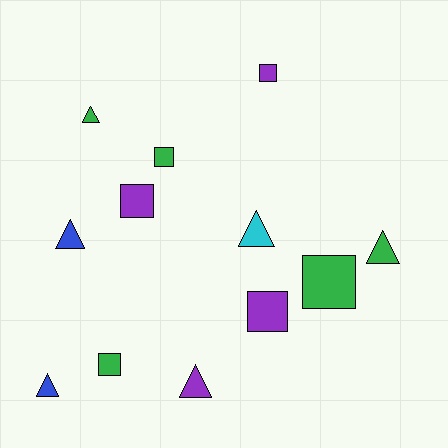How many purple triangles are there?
There is 1 purple triangle.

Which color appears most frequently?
Green, with 5 objects.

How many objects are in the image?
There are 12 objects.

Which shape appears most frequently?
Square, with 6 objects.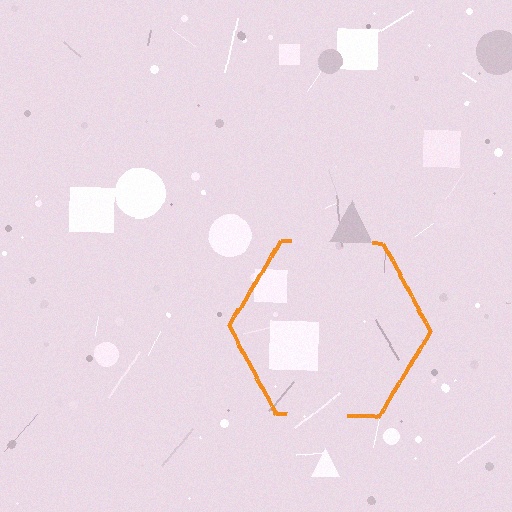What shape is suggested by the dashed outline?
The dashed outline suggests a hexagon.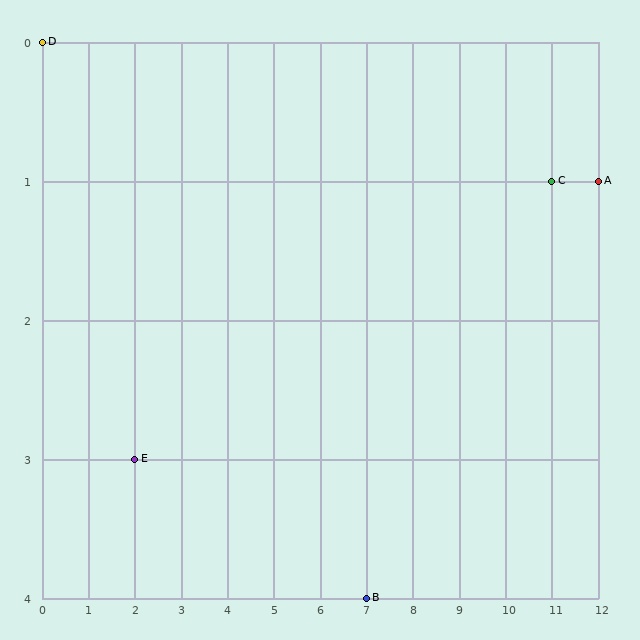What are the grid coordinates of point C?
Point C is at grid coordinates (11, 1).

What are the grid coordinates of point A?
Point A is at grid coordinates (12, 1).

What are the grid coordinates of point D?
Point D is at grid coordinates (0, 0).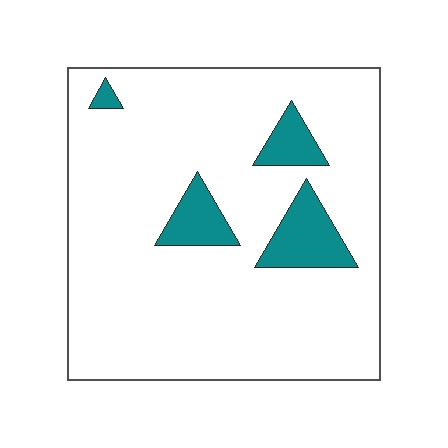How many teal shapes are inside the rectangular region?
4.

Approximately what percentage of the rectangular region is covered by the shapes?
Approximately 10%.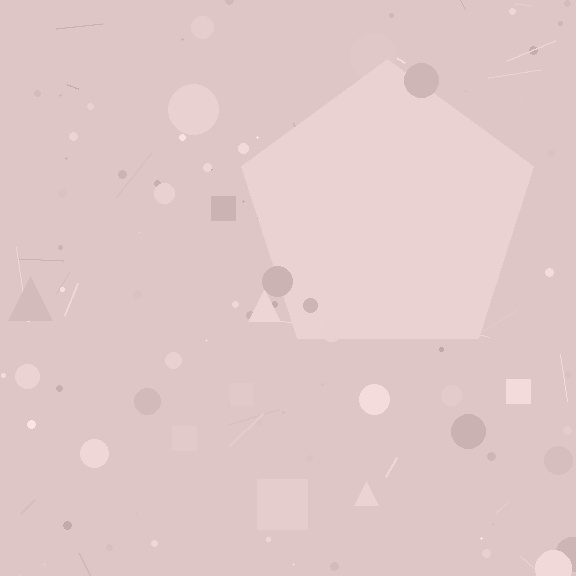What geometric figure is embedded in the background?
A pentagon is embedded in the background.